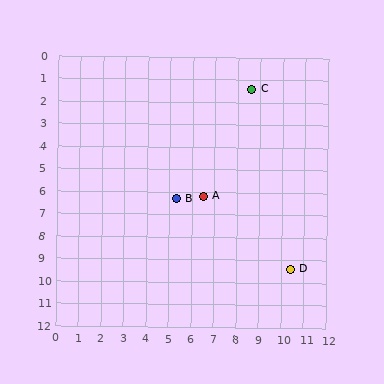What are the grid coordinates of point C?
Point C is at approximately (8.6, 1.4).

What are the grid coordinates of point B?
Point B is at approximately (5.3, 6.3).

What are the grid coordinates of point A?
Point A is at approximately (6.5, 6.2).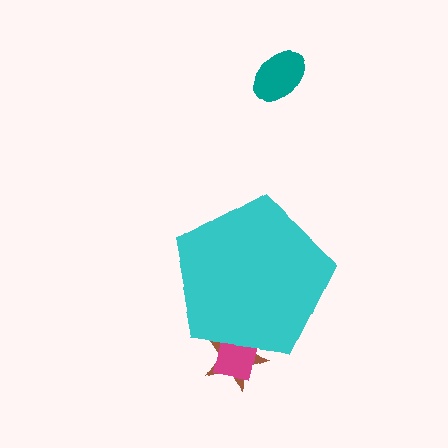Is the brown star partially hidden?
Yes, the brown star is partially hidden behind the cyan pentagon.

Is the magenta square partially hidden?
Yes, the magenta square is partially hidden behind the cyan pentagon.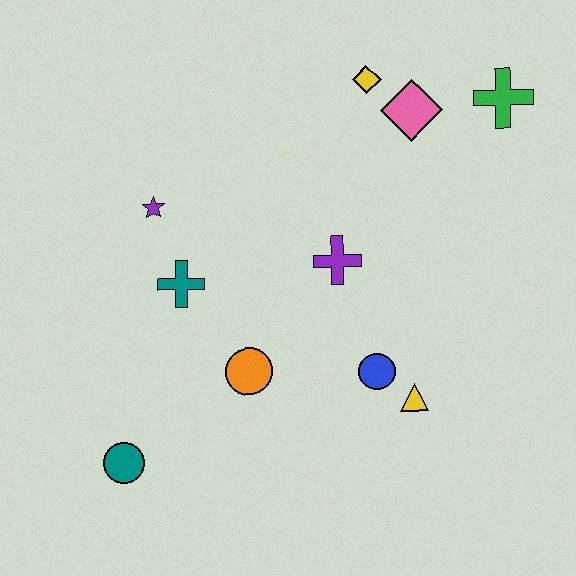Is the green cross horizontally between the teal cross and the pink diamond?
No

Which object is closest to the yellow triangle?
The blue circle is closest to the yellow triangle.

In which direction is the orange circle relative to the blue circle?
The orange circle is to the left of the blue circle.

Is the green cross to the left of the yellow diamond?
No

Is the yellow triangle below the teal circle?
No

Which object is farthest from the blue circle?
The green cross is farthest from the blue circle.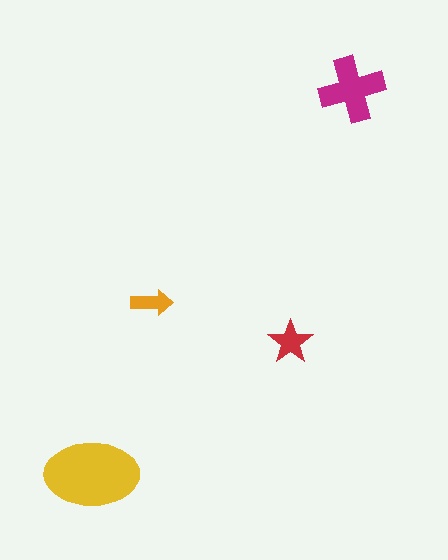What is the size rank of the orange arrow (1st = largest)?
4th.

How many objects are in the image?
There are 4 objects in the image.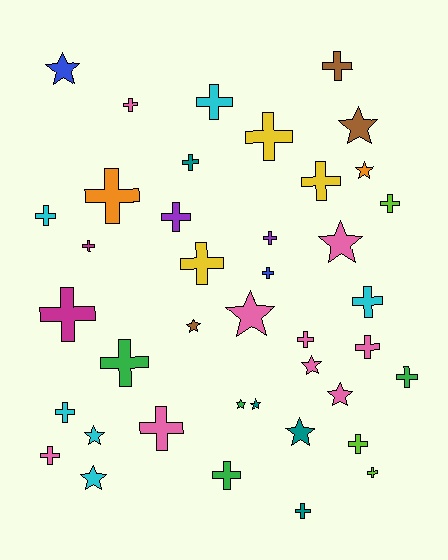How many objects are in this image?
There are 40 objects.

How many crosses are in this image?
There are 27 crosses.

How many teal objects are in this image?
There are 4 teal objects.